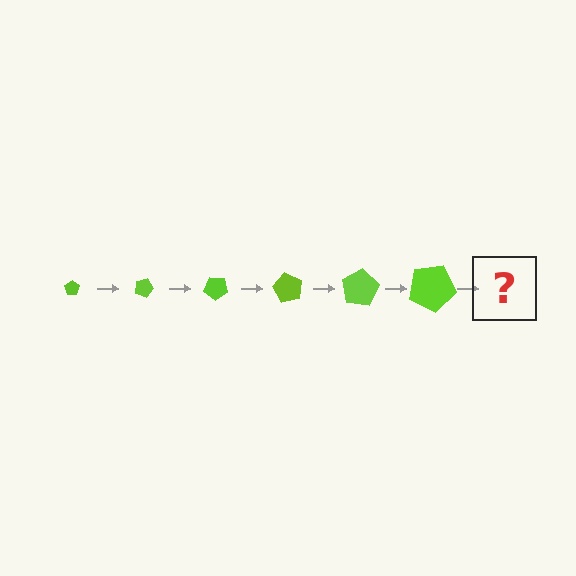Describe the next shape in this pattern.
It should be a pentagon, larger than the previous one and rotated 120 degrees from the start.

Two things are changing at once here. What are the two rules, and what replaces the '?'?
The two rules are that the pentagon grows larger each step and it rotates 20 degrees each step. The '?' should be a pentagon, larger than the previous one and rotated 120 degrees from the start.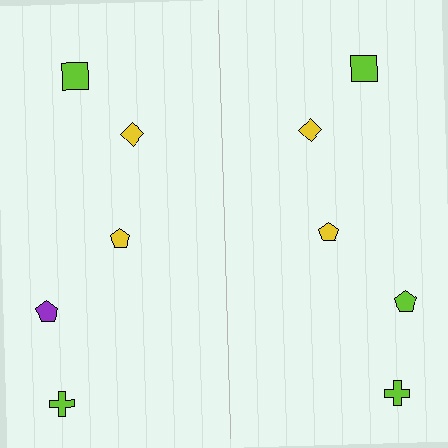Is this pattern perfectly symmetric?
No, the pattern is not perfectly symmetric. The lime pentagon on the right side breaks the symmetry — its mirror counterpart is purple.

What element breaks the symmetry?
The lime pentagon on the right side breaks the symmetry — its mirror counterpart is purple.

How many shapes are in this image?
There are 10 shapes in this image.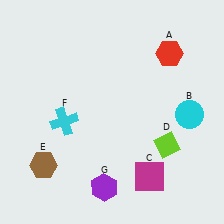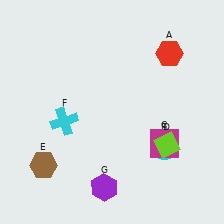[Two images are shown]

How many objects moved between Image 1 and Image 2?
2 objects moved between the two images.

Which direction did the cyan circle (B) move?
The cyan circle (B) moved down.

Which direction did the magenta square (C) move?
The magenta square (C) moved up.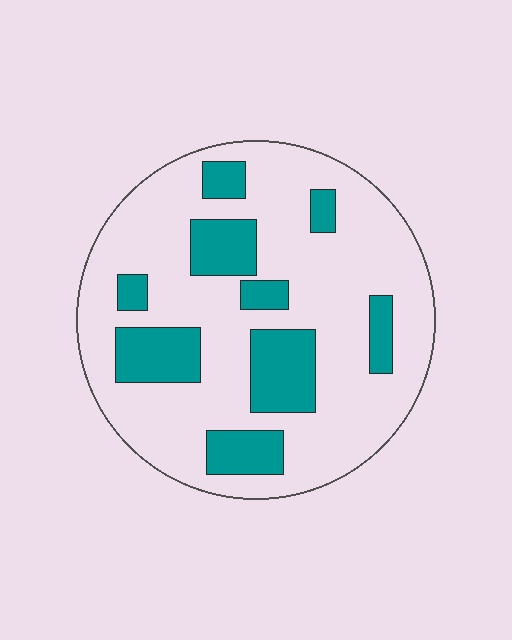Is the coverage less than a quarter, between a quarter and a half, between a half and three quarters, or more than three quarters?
Less than a quarter.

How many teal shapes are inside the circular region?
9.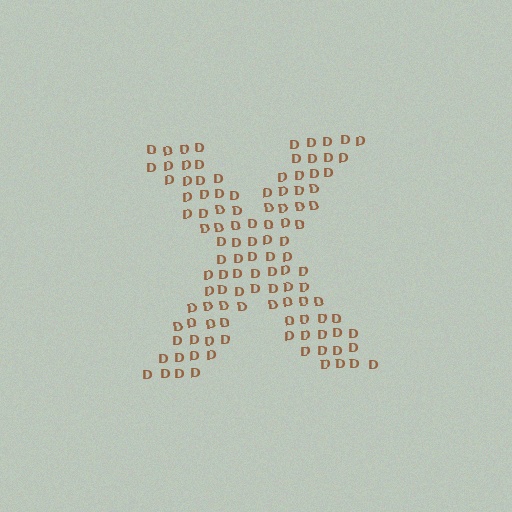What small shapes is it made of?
It is made of small letter D's.